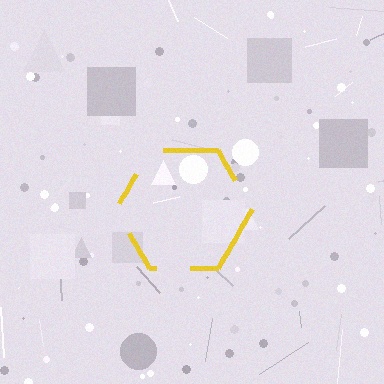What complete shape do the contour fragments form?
The contour fragments form a hexagon.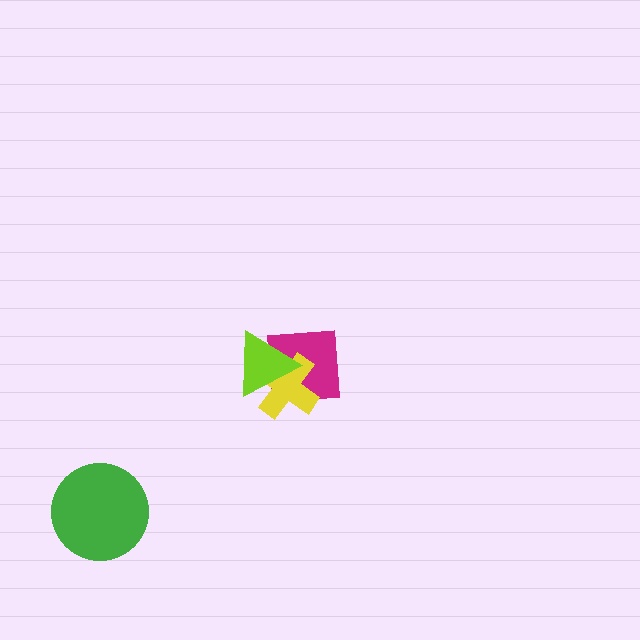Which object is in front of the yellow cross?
The lime triangle is in front of the yellow cross.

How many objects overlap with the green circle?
0 objects overlap with the green circle.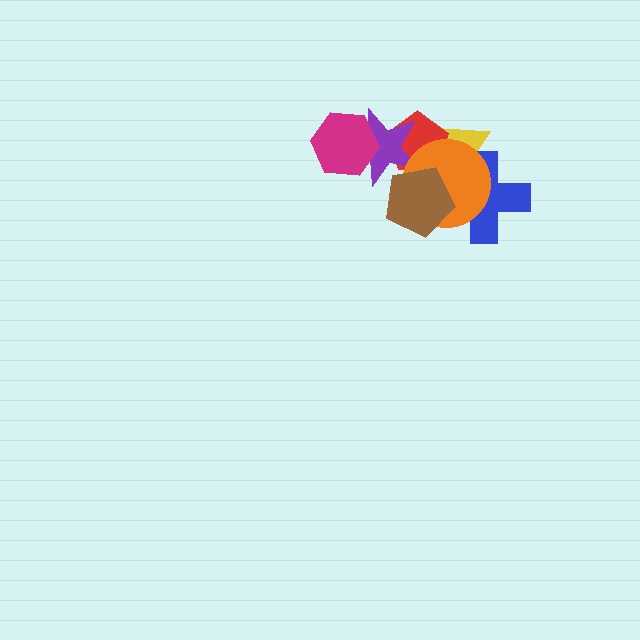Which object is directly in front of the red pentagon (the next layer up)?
The purple star is directly in front of the red pentagon.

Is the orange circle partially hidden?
Yes, it is partially covered by another shape.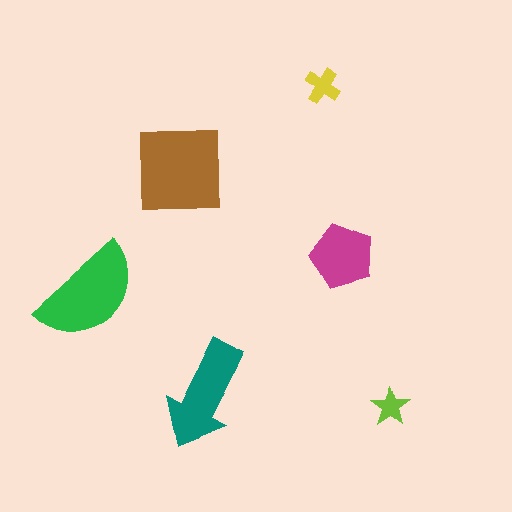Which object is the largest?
The brown square.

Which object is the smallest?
The lime star.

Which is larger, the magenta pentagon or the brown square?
The brown square.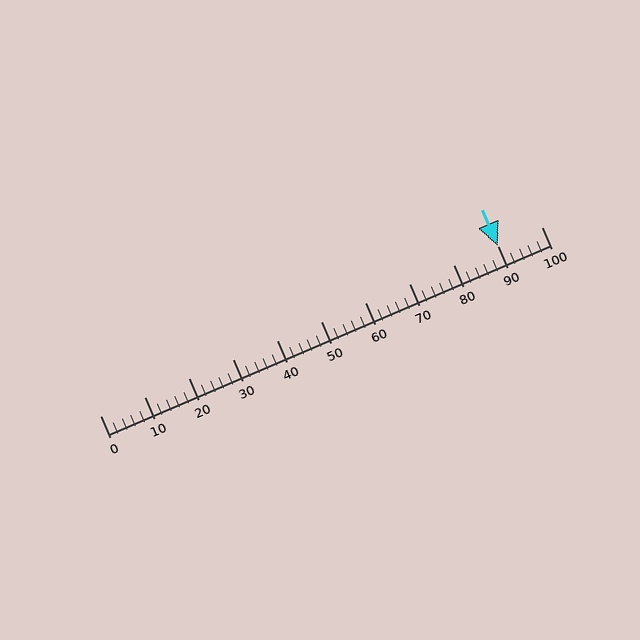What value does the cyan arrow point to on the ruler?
The cyan arrow points to approximately 90.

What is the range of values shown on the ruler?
The ruler shows values from 0 to 100.